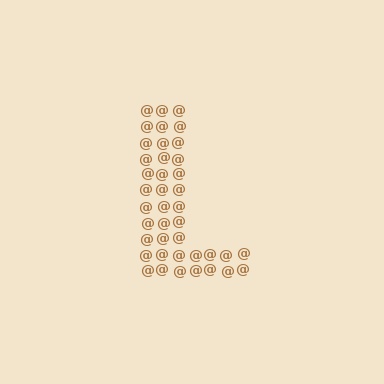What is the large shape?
The large shape is the letter L.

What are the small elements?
The small elements are at signs.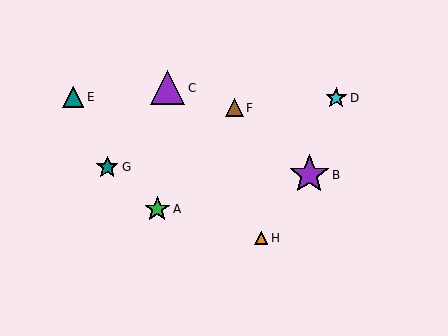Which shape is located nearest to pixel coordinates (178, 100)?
The purple triangle (labeled C) at (167, 88) is nearest to that location.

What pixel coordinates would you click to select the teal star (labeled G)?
Click at (107, 167) to select the teal star G.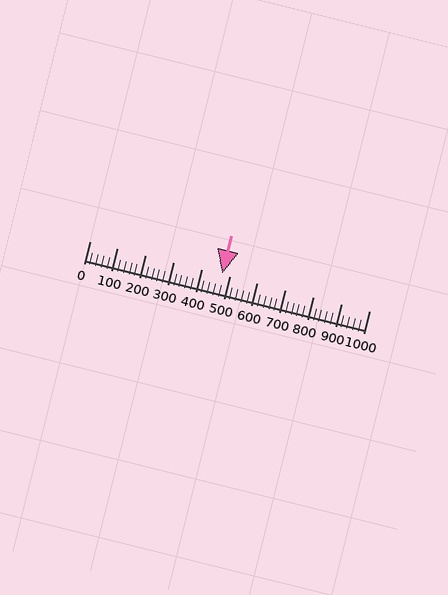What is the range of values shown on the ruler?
The ruler shows values from 0 to 1000.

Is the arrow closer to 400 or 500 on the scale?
The arrow is closer to 500.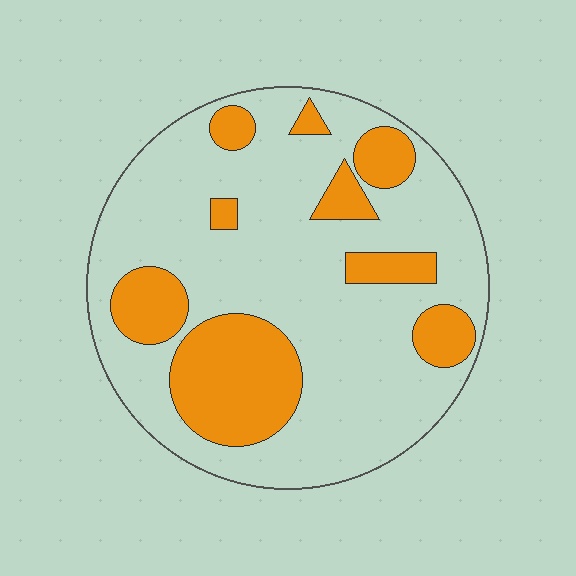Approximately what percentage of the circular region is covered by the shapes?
Approximately 25%.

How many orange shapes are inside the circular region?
9.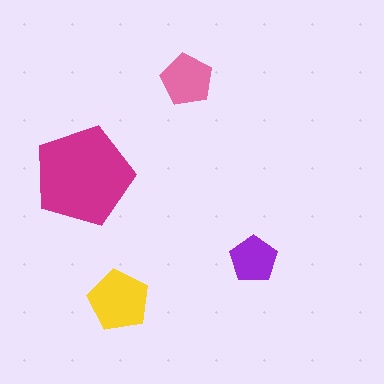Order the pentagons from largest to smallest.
the magenta one, the yellow one, the pink one, the purple one.